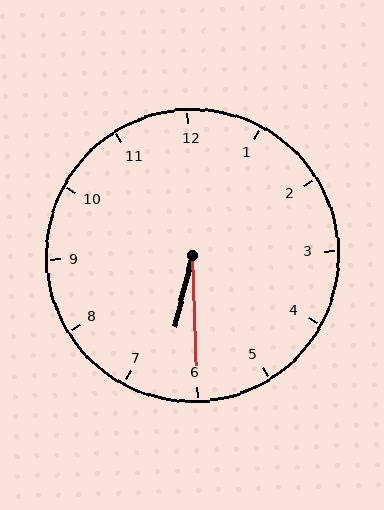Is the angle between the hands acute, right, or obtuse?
It is acute.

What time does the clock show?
6:30.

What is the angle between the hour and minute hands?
Approximately 15 degrees.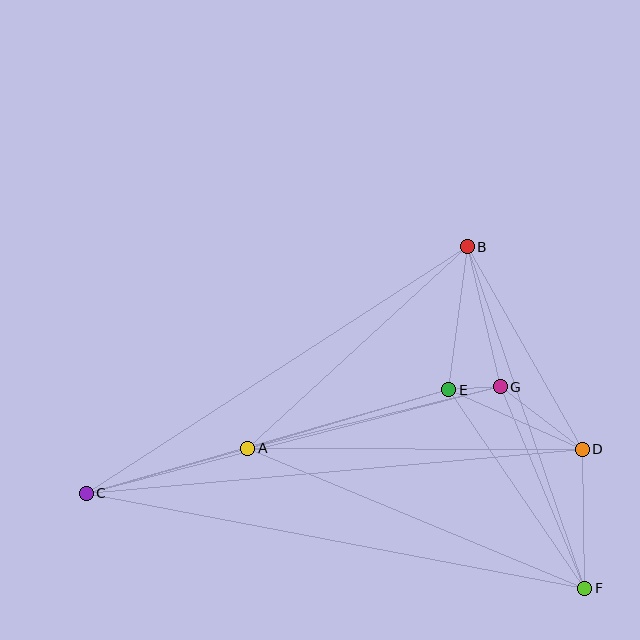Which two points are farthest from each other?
Points C and F are farthest from each other.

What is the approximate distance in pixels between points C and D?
The distance between C and D is approximately 498 pixels.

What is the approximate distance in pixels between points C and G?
The distance between C and G is approximately 427 pixels.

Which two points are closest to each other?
Points E and G are closest to each other.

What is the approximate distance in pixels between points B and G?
The distance between B and G is approximately 144 pixels.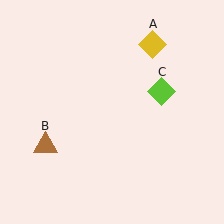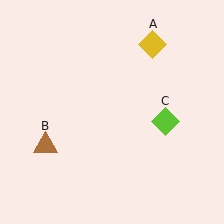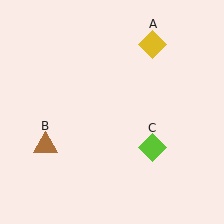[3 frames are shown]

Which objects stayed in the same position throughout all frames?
Yellow diamond (object A) and brown triangle (object B) remained stationary.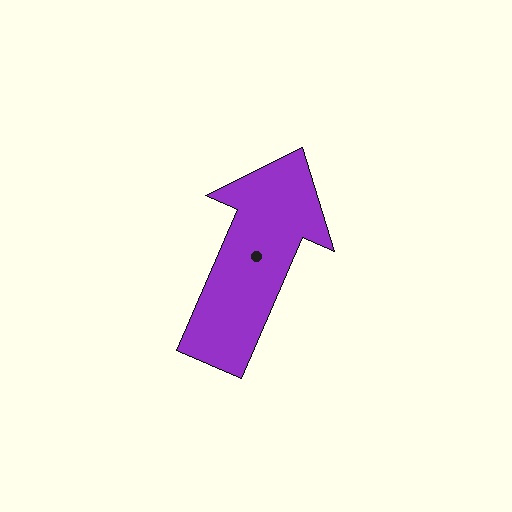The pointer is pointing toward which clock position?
Roughly 1 o'clock.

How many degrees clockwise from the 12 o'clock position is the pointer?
Approximately 23 degrees.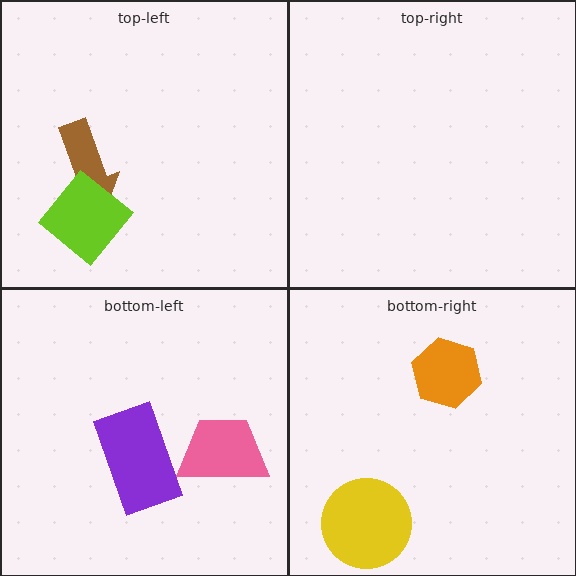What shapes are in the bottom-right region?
The yellow circle, the orange hexagon.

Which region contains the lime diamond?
The top-left region.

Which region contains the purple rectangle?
The bottom-left region.